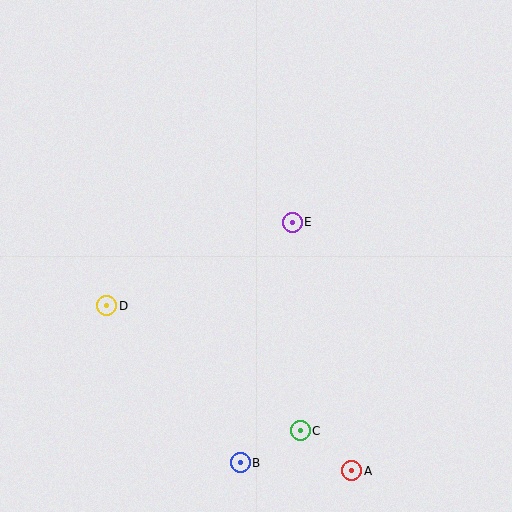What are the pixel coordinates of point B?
Point B is at (240, 463).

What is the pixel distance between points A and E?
The distance between A and E is 255 pixels.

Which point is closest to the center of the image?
Point E at (292, 222) is closest to the center.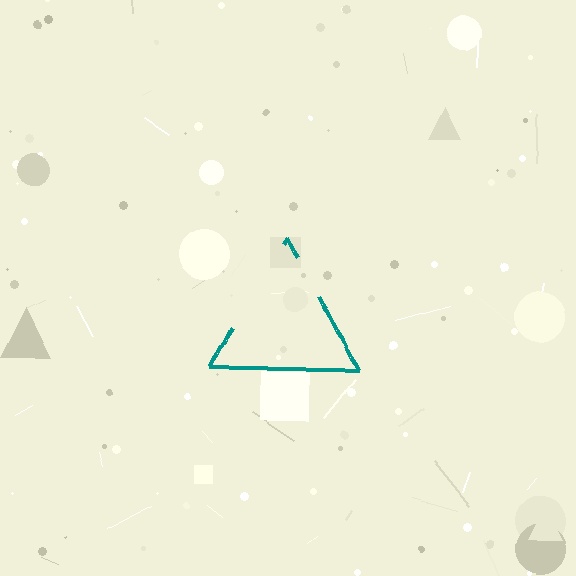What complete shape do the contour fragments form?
The contour fragments form a triangle.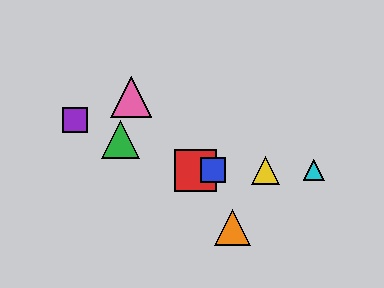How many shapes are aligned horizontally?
4 shapes (the red square, the blue square, the yellow triangle, the cyan triangle) are aligned horizontally.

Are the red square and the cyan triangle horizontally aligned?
Yes, both are at y≈170.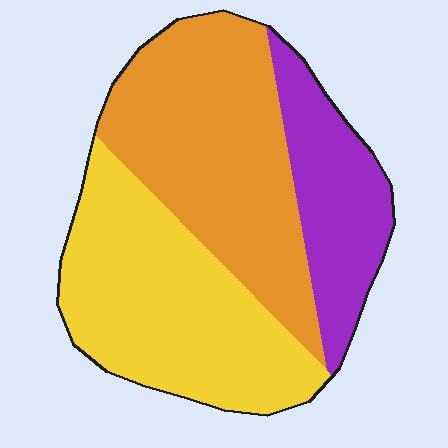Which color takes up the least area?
Purple, at roughly 20%.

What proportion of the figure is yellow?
Yellow covers 39% of the figure.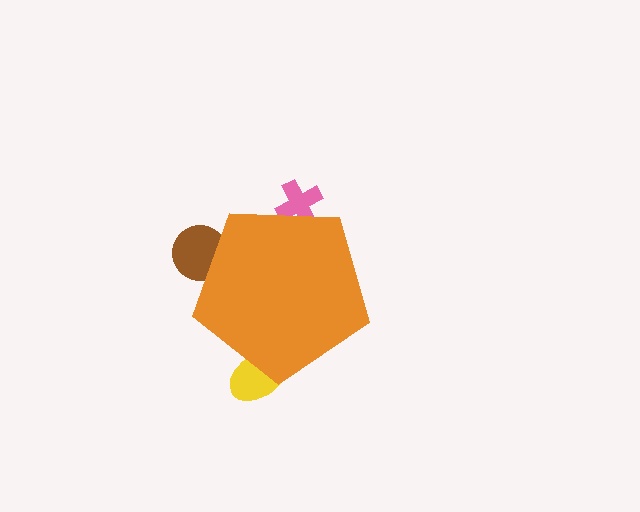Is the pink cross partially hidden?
Yes, the pink cross is partially hidden behind the orange pentagon.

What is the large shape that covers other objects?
An orange pentagon.